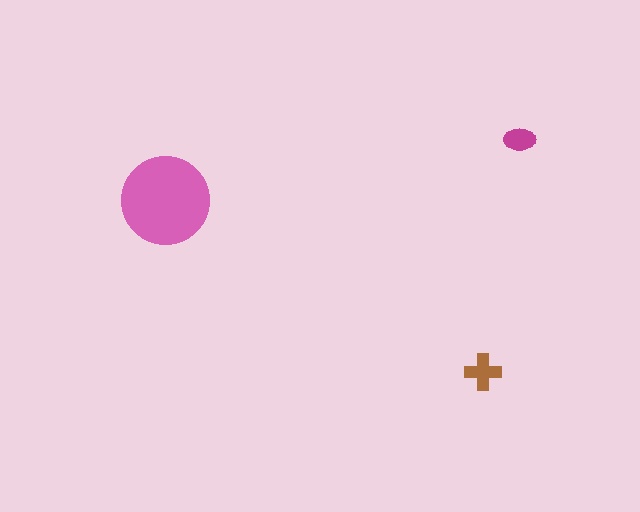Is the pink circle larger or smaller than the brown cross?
Larger.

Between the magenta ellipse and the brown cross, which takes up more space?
The brown cross.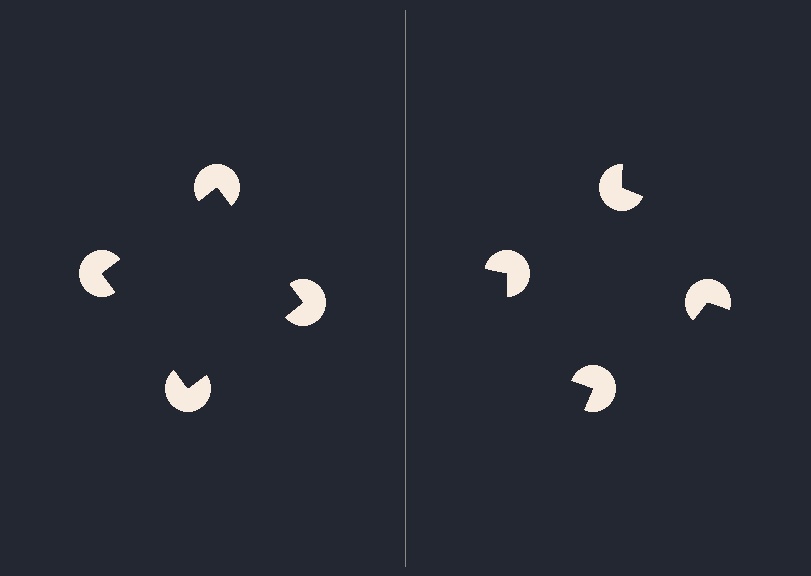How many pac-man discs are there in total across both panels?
8 — 4 on each side.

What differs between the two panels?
The pac-man discs are positioned identically on both sides; only the wedge orientations differ. On the left they align to a square; on the right they are misaligned.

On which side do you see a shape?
An illusory square appears on the left side. On the right side the wedge cuts are rotated, so no coherent shape forms.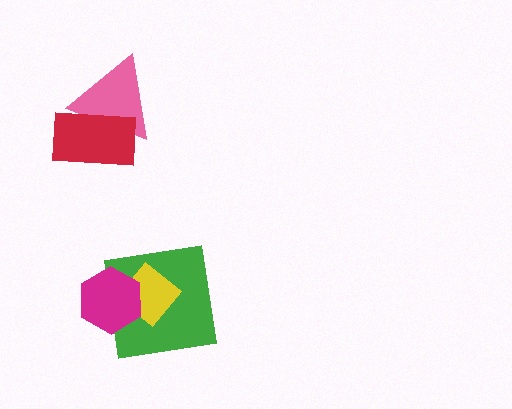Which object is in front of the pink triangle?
The red rectangle is in front of the pink triangle.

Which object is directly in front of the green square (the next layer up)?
The yellow diamond is directly in front of the green square.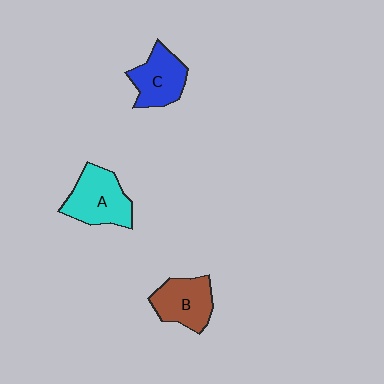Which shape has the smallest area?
Shape C (blue).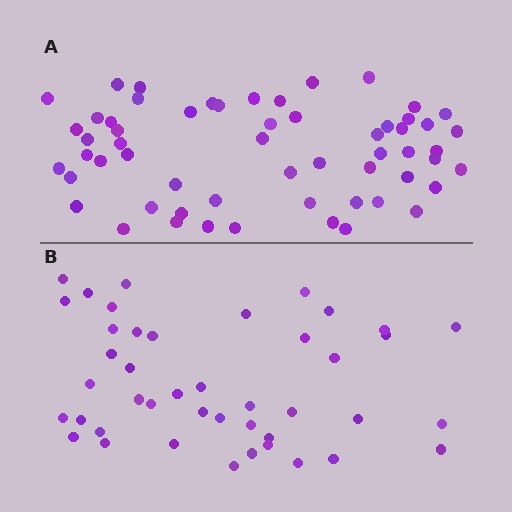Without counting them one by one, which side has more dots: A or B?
Region A (the top region) has more dots.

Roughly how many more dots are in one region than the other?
Region A has approximately 15 more dots than region B.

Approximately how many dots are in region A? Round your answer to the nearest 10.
About 60 dots. (The exact count is 58, which rounds to 60.)